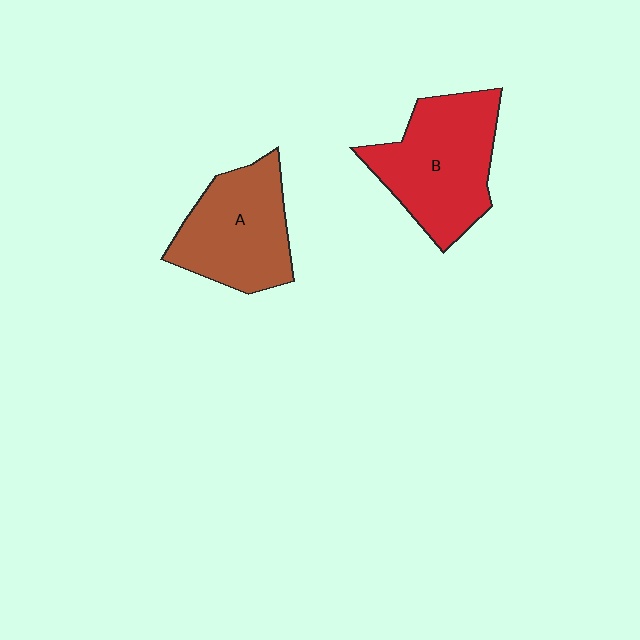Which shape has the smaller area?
Shape A (brown).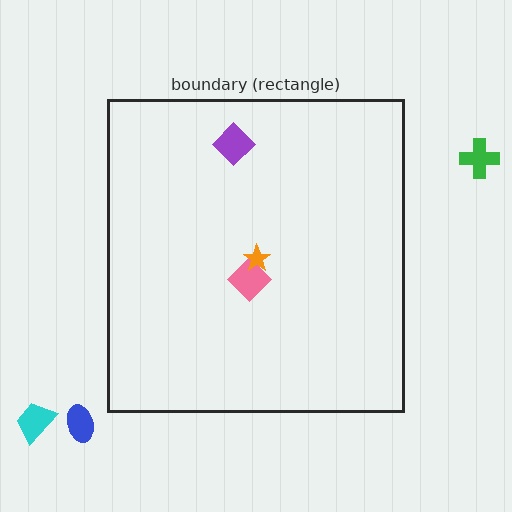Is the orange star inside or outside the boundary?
Inside.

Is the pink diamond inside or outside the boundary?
Inside.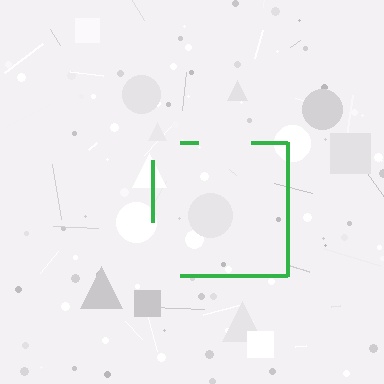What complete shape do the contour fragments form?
The contour fragments form a square.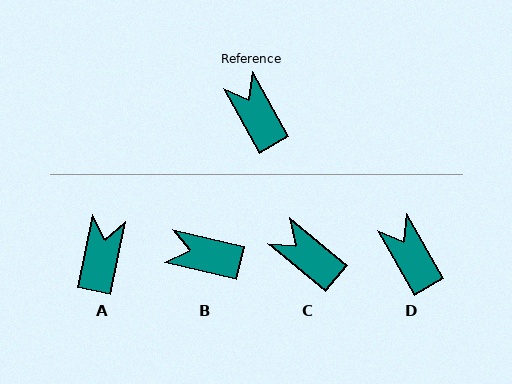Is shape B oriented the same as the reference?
No, it is off by about 47 degrees.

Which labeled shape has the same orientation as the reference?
D.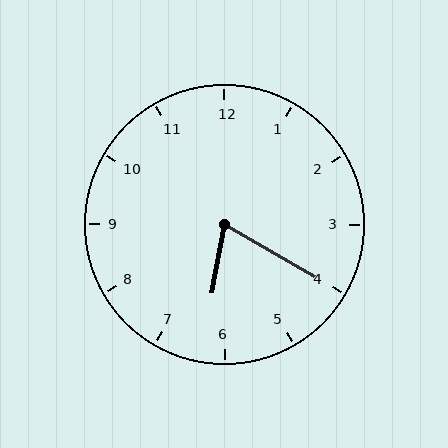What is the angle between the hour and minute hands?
Approximately 70 degrees.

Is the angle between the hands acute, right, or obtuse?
It is acute.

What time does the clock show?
6:20.